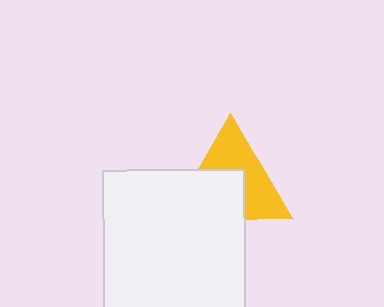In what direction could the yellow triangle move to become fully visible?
The yellow triangle could move up. That would shift it out from behind the white square entirely.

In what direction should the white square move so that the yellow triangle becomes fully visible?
The white square should move down. That is the shortest direction to clear the overlap and leave the yellow triangle fully visible.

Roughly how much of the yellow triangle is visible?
About half of it is visible (roughly 53%).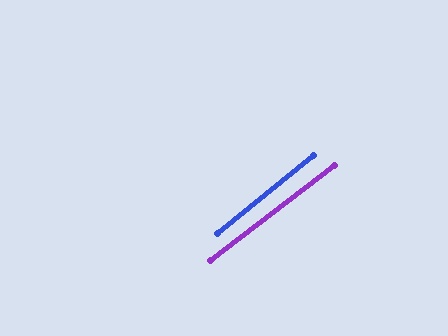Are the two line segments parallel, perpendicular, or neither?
Parallel — their directions differ by only 1.9°.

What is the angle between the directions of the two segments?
Approximately 2 degrees.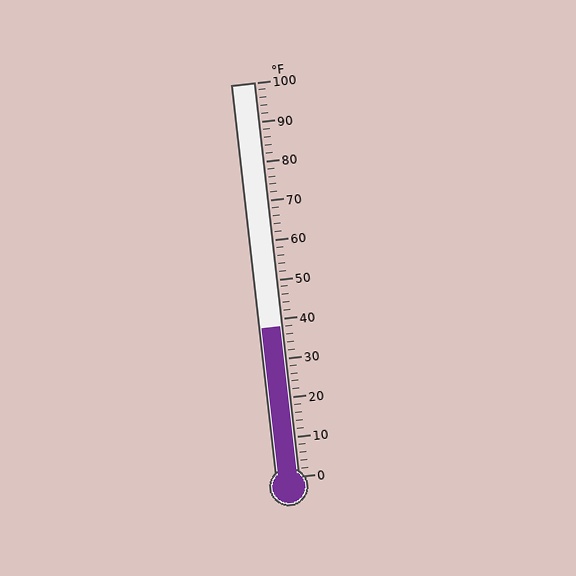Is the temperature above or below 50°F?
The temperature is below 50°F.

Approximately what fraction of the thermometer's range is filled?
The thermometer is filled to approximately 40% of its range.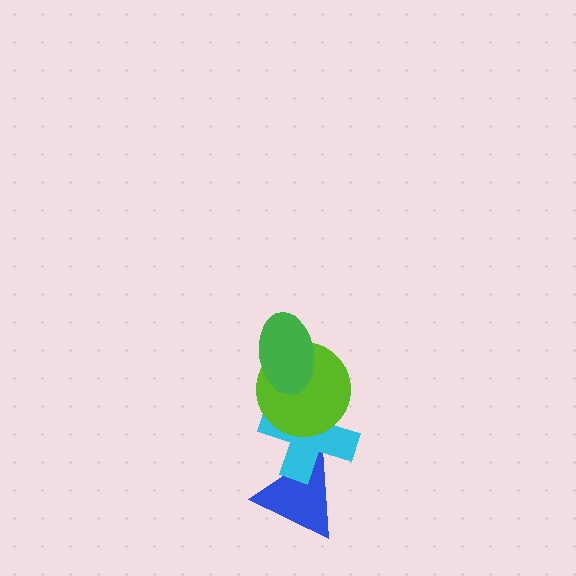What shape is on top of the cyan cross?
The lime circle is on top of the cyan cross.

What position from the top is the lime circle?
The lime circle is 2nd from the top.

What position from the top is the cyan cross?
The cyan cross is 3rd from the top.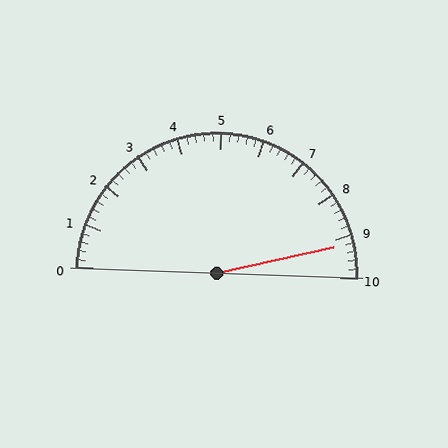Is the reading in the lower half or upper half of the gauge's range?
The reading is in the upper half of the range (0 to 10).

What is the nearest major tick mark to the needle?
The nearest major tick mark is 9.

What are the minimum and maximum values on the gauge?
The gauge ranges from 0 to 10.